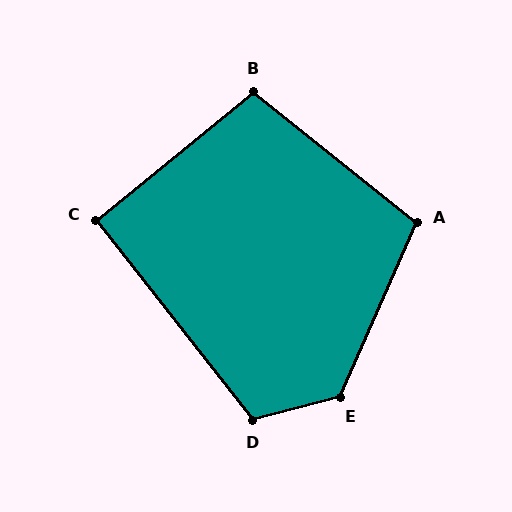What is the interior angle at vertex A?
Approximately 105 degrees (obtuse).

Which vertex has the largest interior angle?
E, at approximately 129 degrees.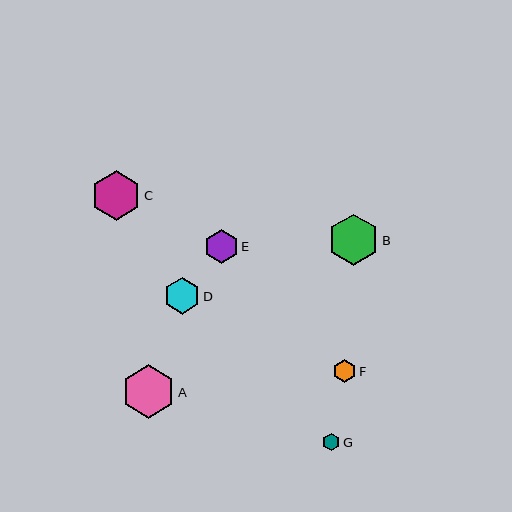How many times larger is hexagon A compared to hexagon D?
Hexagon A is approximately 1.5 times the size of hexagon D.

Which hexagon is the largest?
Hexagon A is the largest with a size of approximately 53 pixels.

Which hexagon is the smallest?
Hexagon G is the smallest with a size of approximately 18 pixels.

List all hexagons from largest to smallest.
From largest to smallest: A, B, C, D, E, F, G.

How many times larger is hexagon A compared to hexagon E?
Hexagon A is approximately 1.6 times the size of hexagon E.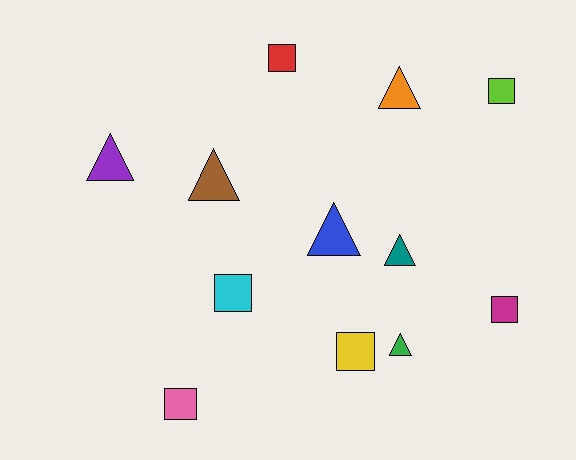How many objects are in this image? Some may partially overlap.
There are 12 objects.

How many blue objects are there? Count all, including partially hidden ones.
There is 1 blue object.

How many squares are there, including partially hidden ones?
There are 6 squares.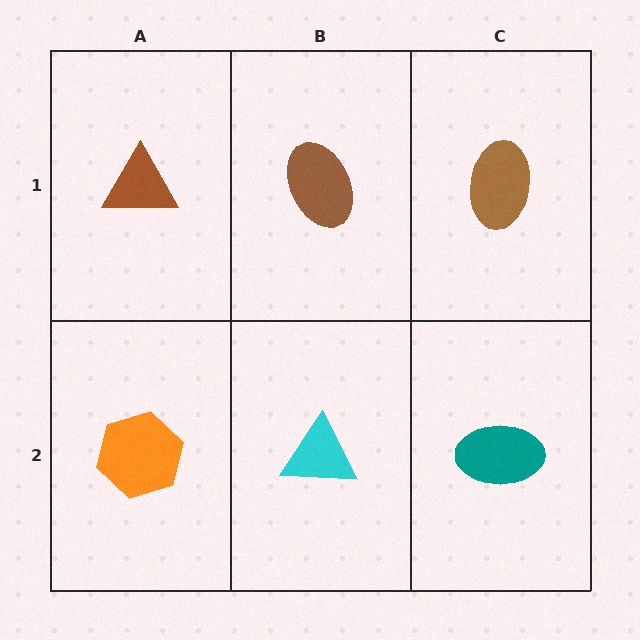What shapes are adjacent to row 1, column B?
A cyan triangle (row 2, column B), a brown triangle (row 1, column A), a brown ellipse (row 1, column C).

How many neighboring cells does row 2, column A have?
2.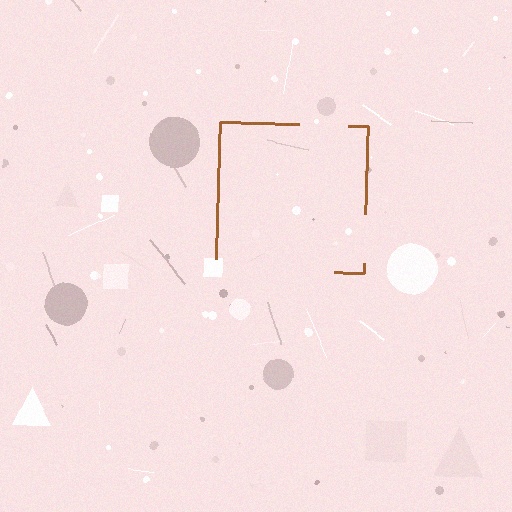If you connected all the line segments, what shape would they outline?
They would outline a square.